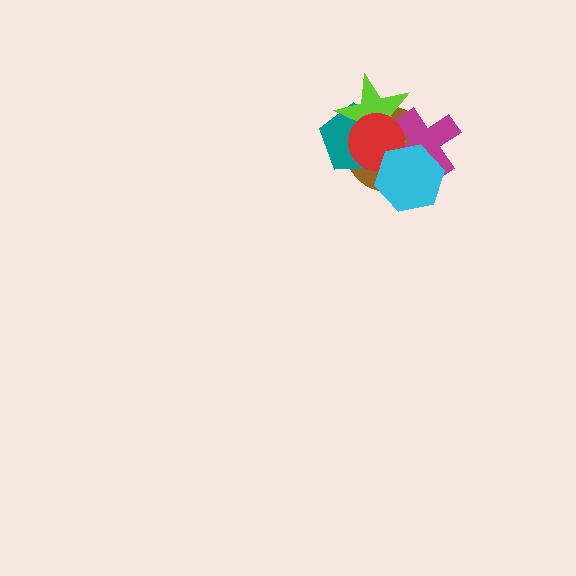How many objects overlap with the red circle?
5 objects overlap with the red circle.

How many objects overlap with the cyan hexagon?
3 objects overlap with the cyan hexagon.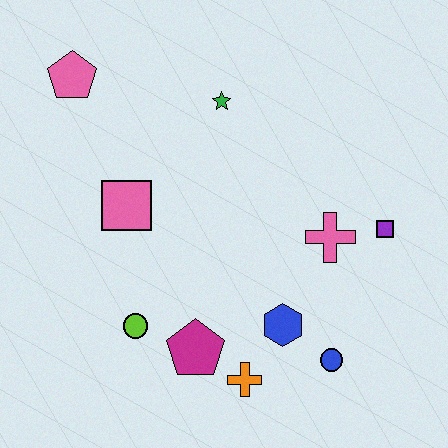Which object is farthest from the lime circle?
The purple square is farthest from the lime circle.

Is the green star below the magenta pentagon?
No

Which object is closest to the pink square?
The lime circle is closest to the pink square.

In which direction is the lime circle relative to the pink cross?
The lime circle is to the left of the pink cross.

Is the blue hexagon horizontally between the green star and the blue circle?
Yes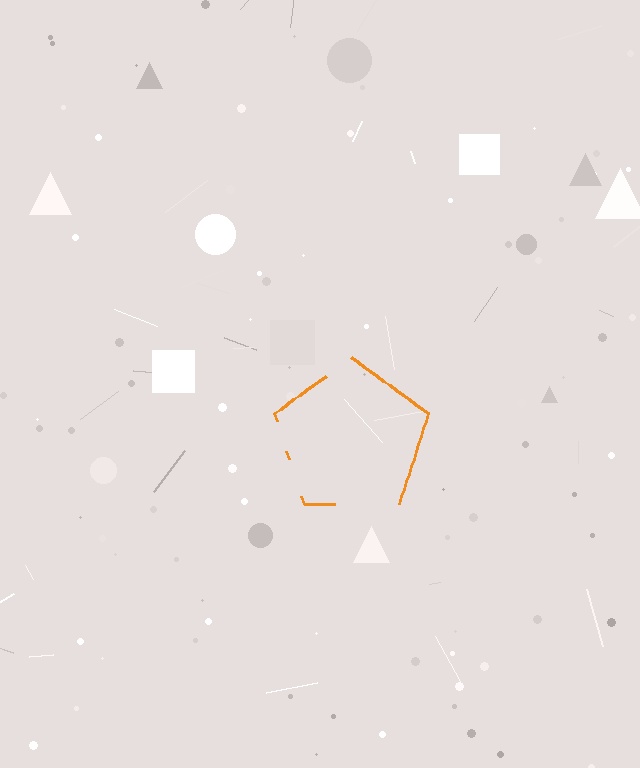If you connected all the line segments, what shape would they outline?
They would outline a pentagon.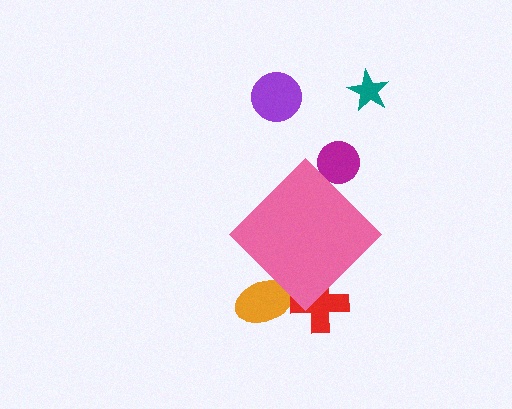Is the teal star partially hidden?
No, the teal star is fully visible.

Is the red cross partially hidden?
Yes, the red cross is partially hidden behind the pink diamond.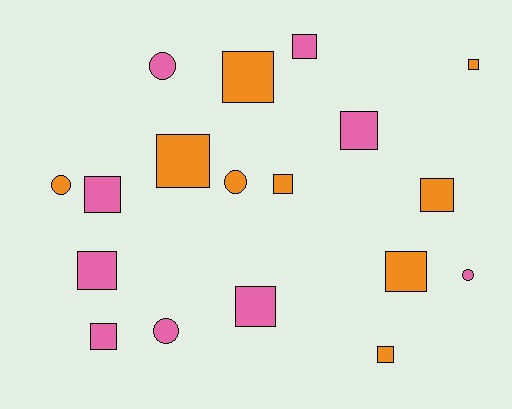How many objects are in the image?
There are 18 objects.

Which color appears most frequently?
Orange, with 9 objects.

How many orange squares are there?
There are 7 orange squares.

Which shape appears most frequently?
Square, with 13 objects.